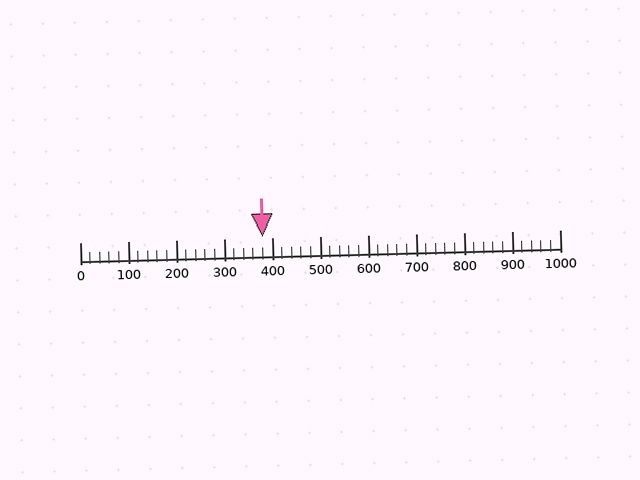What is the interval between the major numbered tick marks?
The major tick marks are spaced 100 units apart.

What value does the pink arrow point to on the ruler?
The pink arrow points to approximately 380.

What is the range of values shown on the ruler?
The ruler shows values from 0 to 1000.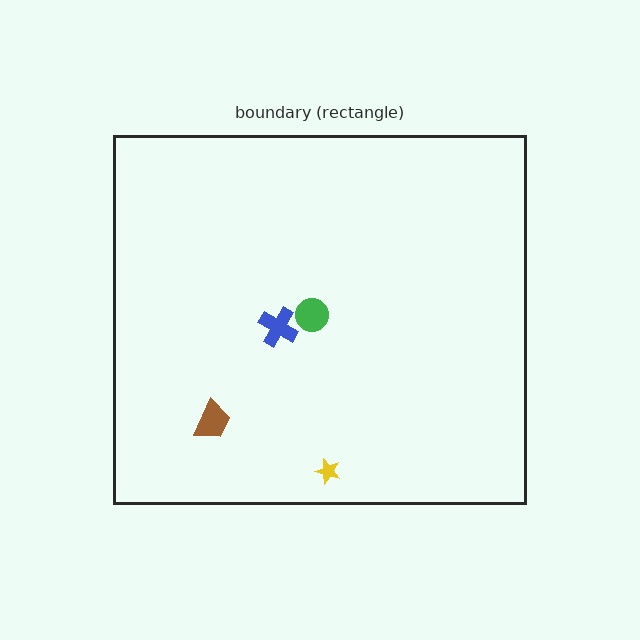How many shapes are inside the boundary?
4 inside, 0 outside.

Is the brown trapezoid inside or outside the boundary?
Inside.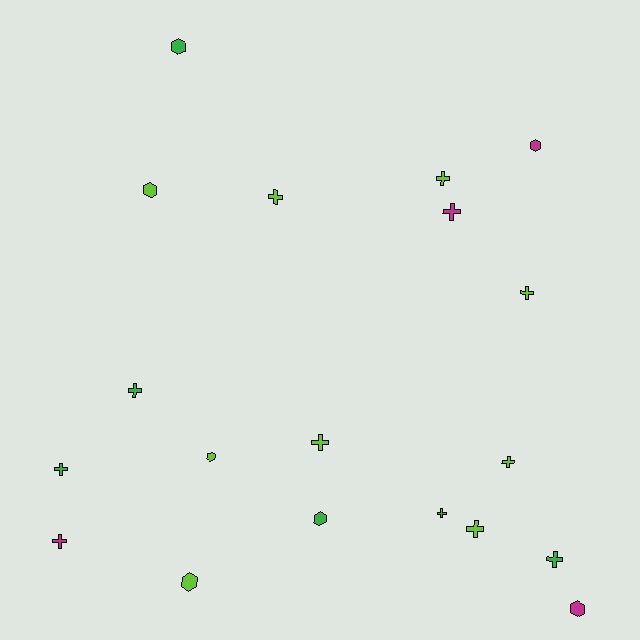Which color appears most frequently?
Lime, with 9 objects.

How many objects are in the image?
There are 19 objects.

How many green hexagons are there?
There are 2 green hexagons.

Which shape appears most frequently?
Cross, with 12 objects.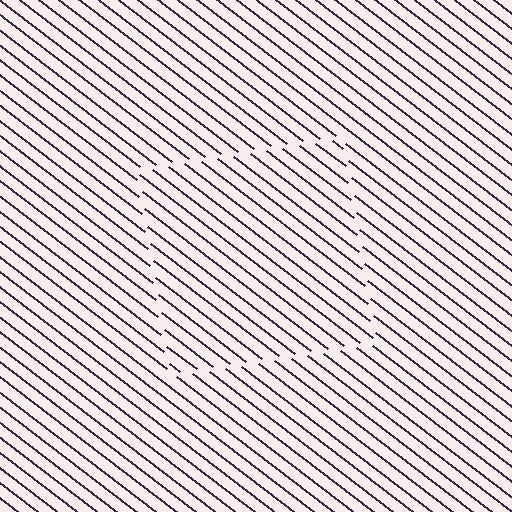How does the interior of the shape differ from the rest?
The interior of the shape contains the same grating, shifted by half a period — the contour is defined by the phase discontinuity where line-ends from the inner and outer gratings abut.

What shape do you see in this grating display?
An illusory square. The interior of the shape contains the same grating, shifted by half a period — the contour is defined by the phase discontinuity where line-ends from the inner and outer gratings abut.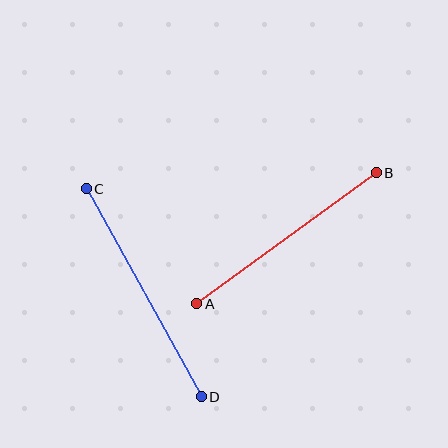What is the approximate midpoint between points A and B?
The midpoint is at approximately (287, 238) pixels.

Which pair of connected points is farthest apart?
Points C and D are farthest apart.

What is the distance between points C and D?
The distance is approximately 237 pixels.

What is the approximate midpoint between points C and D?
The midpoint is at approximately (144, 293) pixels.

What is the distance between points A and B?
The distance is approximately 222 pixels.